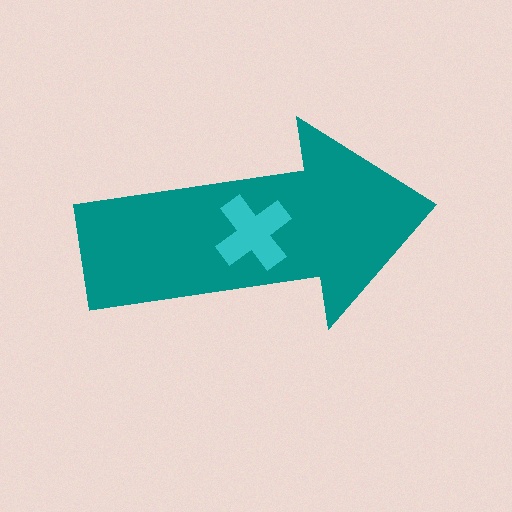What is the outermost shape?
The teal arrow.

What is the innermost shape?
The cyan cross.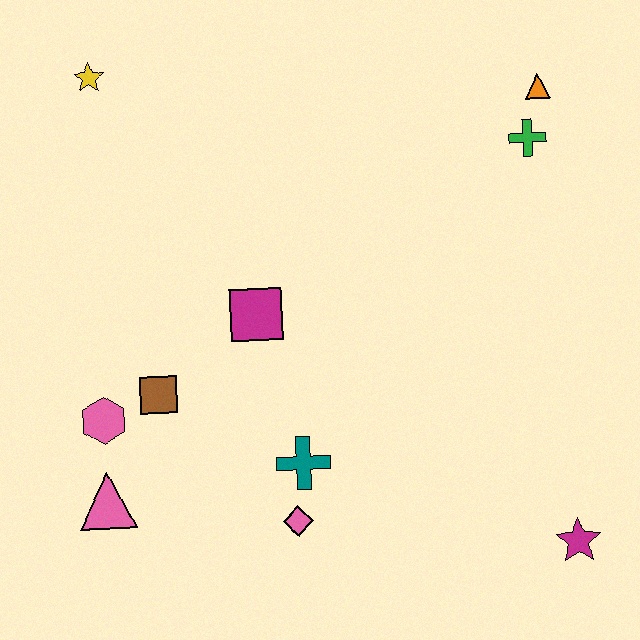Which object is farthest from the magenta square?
The magenta star is farthest from the magenta square.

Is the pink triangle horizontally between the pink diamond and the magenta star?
No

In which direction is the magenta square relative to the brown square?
The magenta square is to the right of the brown square.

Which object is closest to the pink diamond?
The teal cross is closest to the pink diamond.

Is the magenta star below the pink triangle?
Yes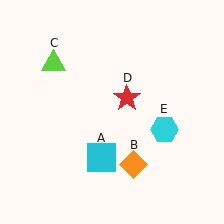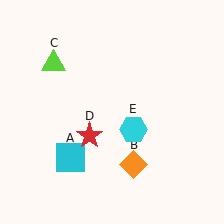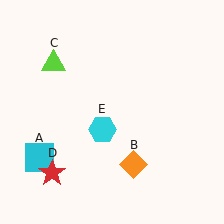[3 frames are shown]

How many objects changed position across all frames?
3 objects changed position: cyan square (object A), red star (object D), cyan hexagon (object E).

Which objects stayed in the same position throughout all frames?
Orange diamond (object B) and lime triangle (object C) remained stationary.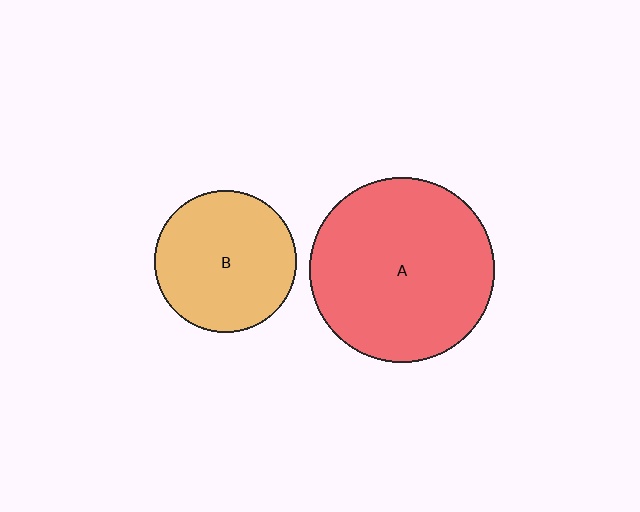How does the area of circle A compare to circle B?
Approximately 1.7 times.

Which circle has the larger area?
Circle A (red).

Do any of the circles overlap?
No, none of the circles overlap.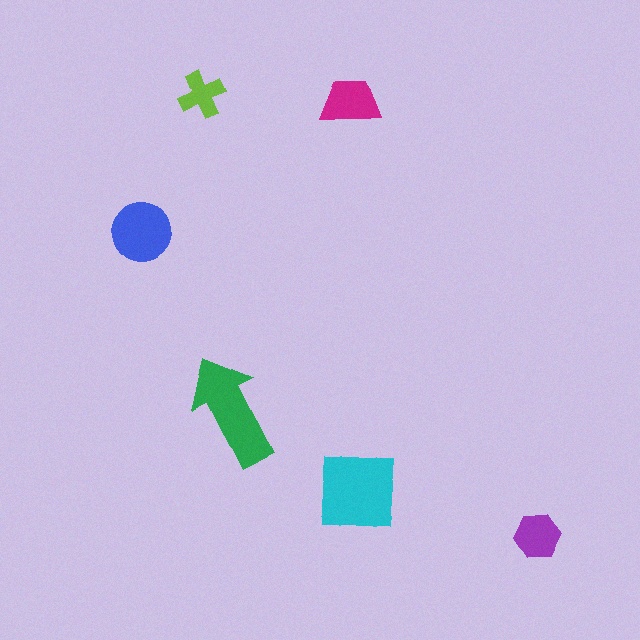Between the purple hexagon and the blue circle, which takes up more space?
The blue circle.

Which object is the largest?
The cyan square.